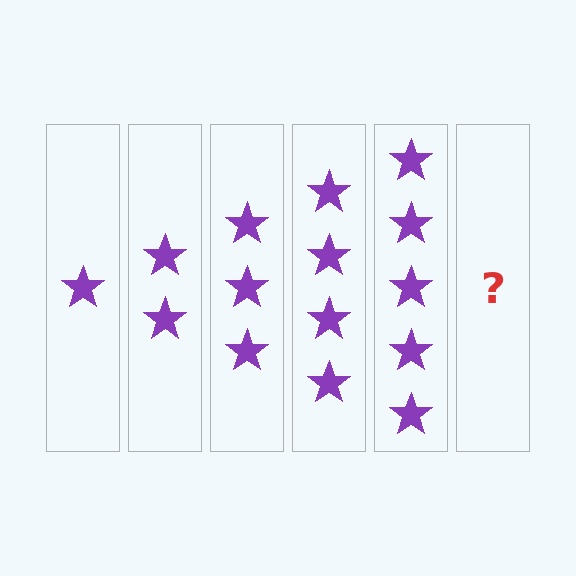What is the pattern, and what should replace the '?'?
The pattern is that each step adds one more star. The '?' should be 6 stars.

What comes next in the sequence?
The next element should be 6 stars.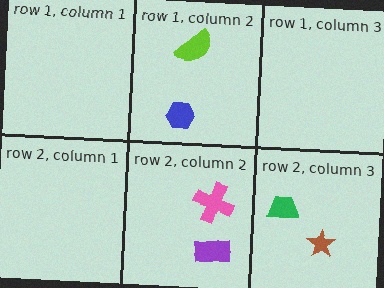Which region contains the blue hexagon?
The row 1, column 2 region.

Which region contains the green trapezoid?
The row 2, column 3 region.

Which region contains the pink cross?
The row 2, column 2 region.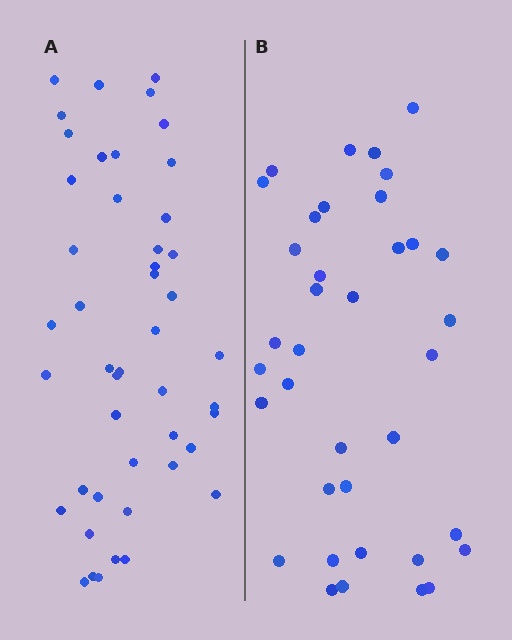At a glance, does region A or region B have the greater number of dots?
Region A (the left region) has more dots.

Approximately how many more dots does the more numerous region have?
Region A has roughly 8 or so more dots than region B.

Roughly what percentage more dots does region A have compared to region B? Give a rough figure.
About 25% more.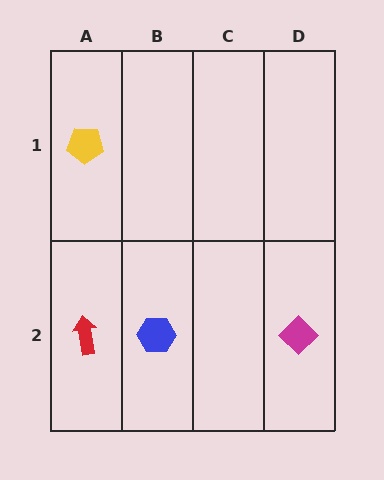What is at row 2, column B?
A blue hexagon.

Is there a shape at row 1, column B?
No, that cell is empty.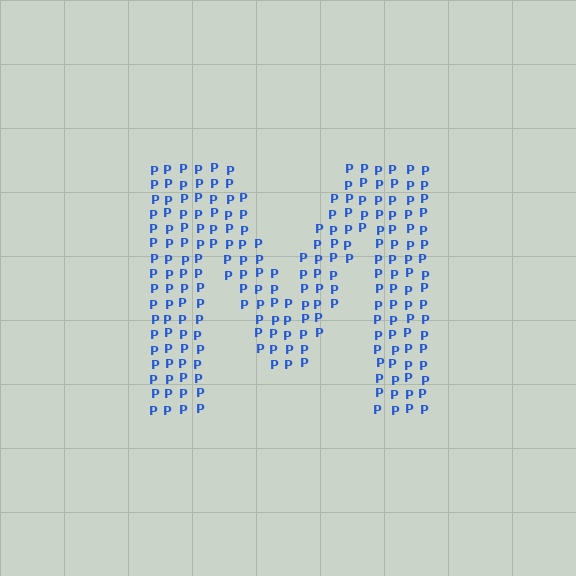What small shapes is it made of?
It is made of small letter P's.